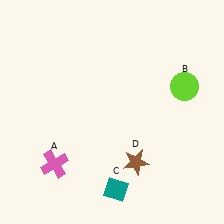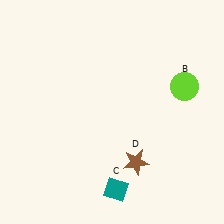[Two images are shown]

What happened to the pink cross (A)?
The pink cross (A) was removed in Image 2. It was in the bottom-left area of Image 1.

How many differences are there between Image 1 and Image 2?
There is 1 difference between the two images.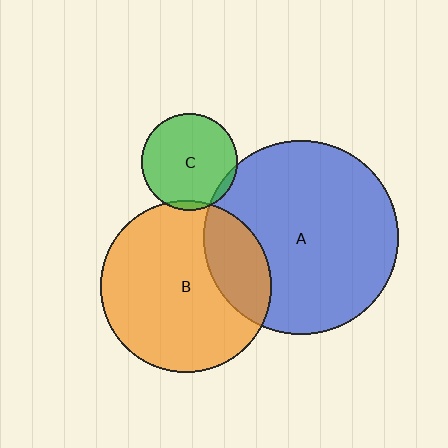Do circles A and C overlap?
Yes.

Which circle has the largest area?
Circle A (blue).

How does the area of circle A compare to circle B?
Approximately 1.3 times.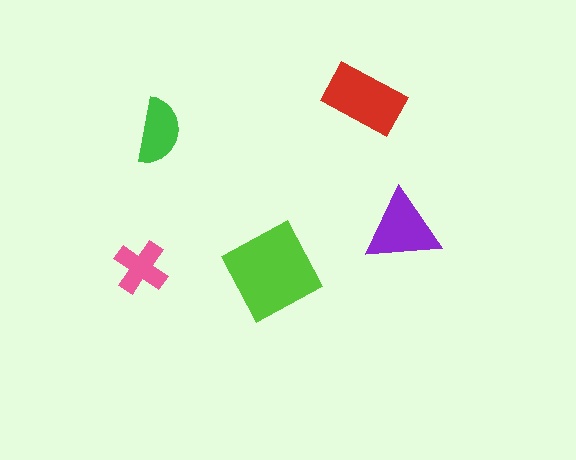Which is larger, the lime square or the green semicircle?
The lime square.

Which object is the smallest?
The pink cross.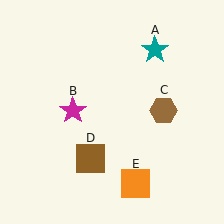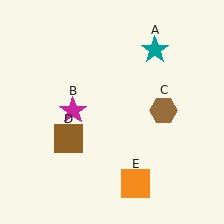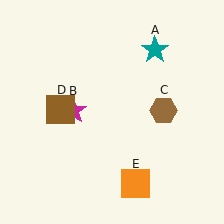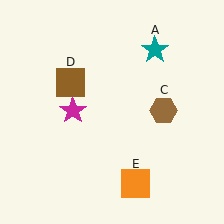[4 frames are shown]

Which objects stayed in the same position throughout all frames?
Teal star (object A) and magenta star (object B) and brown hexagon (object C) and orange square (object E) remained stationary.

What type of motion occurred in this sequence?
The brown square (object D) rotated clockwise around the center of the scene.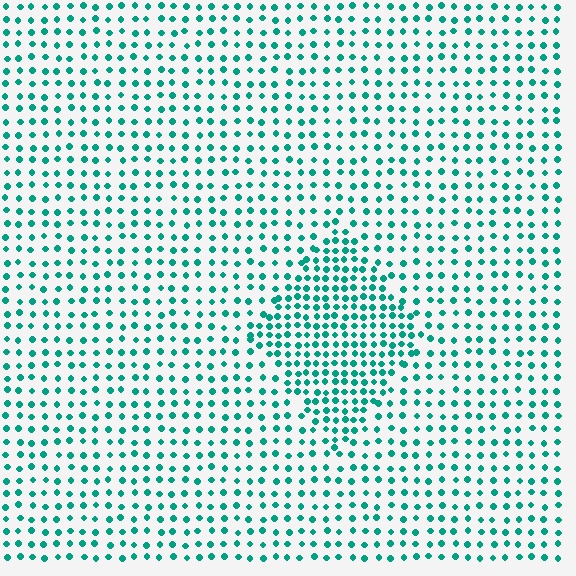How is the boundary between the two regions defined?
The boundary is defined by a change in element density (approximately 1.8x ratio). All elements are the same color, size, and shape.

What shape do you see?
I see a diamond.